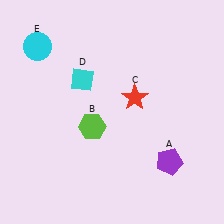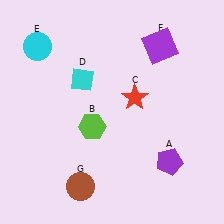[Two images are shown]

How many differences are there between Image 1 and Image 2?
There are 2 differences between the two images.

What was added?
A purple square (F), a brown circle (G) were added in Image 2.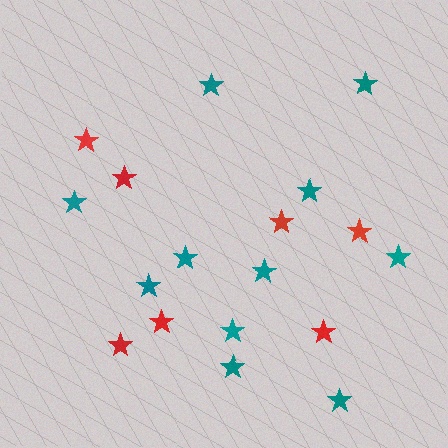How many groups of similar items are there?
There are 2 groups: one group of red stars (7) and one group of teal stars (11).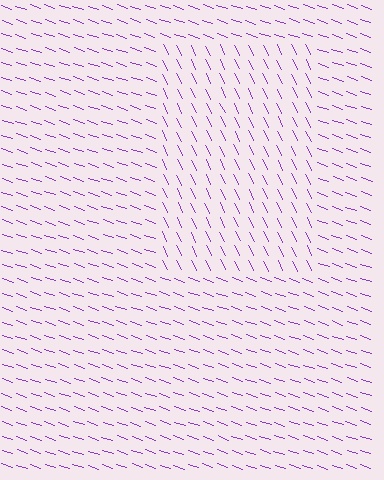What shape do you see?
I see a rectangle.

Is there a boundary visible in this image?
Yes, there is a texture boundary formed by a change in line orientation.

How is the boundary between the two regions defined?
The boundary is defined purely by a change in line orientation (approximately 45 degrees difference). All lines are the same color and thickness.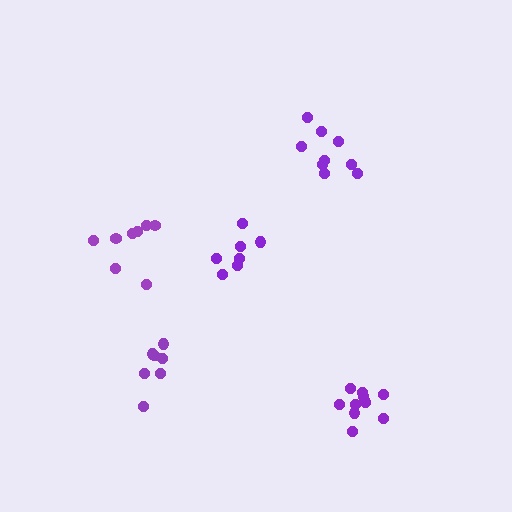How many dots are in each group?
Group 1: 8 dots, Group 2: 7 dots, Group 3: 9 dots, Group 4: 11 dots, Group 5: 7 dots (42 total).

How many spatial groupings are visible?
There are 5 spatial groupings.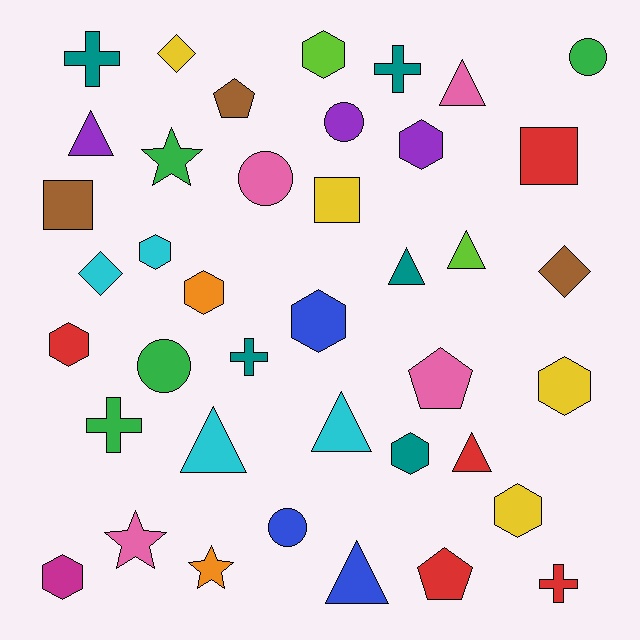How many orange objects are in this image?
There are 2 orange objects.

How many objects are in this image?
There are 40 objects.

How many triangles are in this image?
There are 8 triangles.